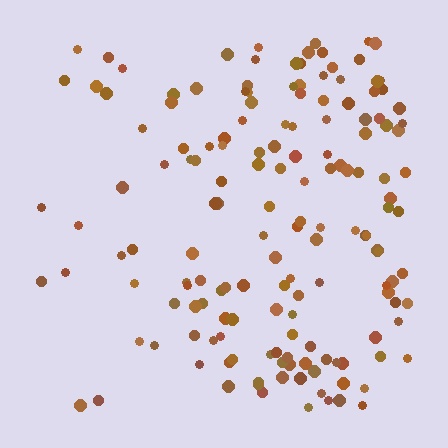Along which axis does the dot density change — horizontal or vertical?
Horizontal.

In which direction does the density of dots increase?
From left to right, with the right side densest.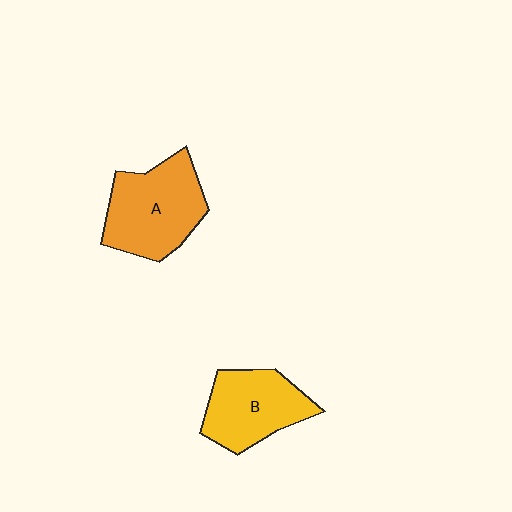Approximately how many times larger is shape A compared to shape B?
Approximately 1.2 times.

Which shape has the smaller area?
Shape B (yellow).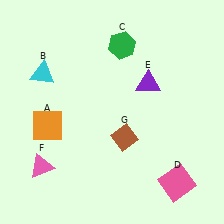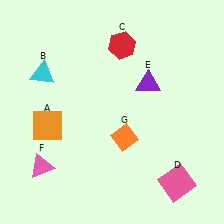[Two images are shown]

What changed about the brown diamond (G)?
In Image 1, G is brown. In Image 2, it changed to orange.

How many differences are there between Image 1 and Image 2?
There are 2 differences between the two images.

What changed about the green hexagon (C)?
In Image 1, C is green. In Image 2, it changed to red.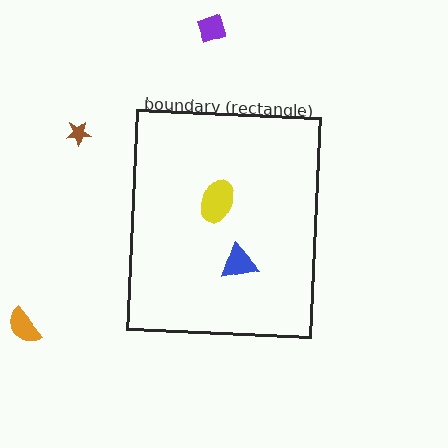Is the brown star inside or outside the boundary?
Outside.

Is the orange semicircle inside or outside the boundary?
Outside.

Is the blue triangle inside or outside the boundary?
Inside.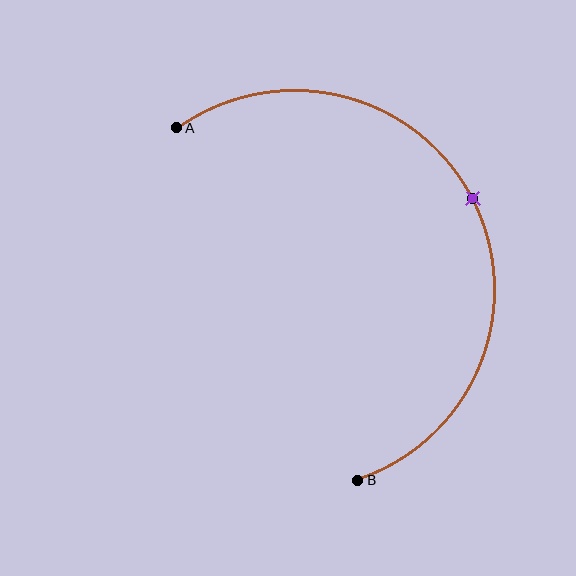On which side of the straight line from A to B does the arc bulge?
The arc bulges to the right of the straight line connecting A and B.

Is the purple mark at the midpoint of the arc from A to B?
Yes. The purple mark lies on the arc at equal arc-length from both A and B — it is the arc midpoint.